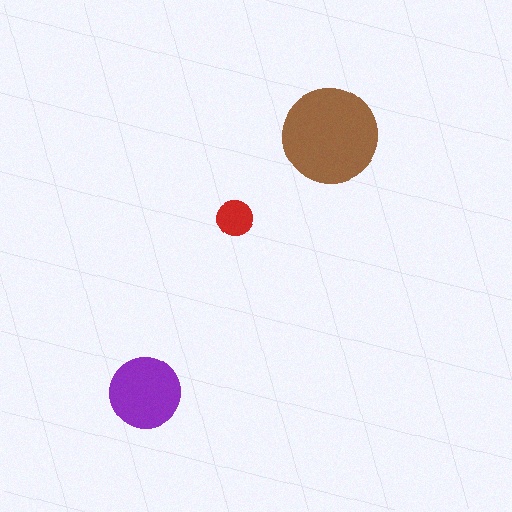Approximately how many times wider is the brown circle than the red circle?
About 2.5 times wider.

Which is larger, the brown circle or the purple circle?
The brown one.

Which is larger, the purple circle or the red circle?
The purple one.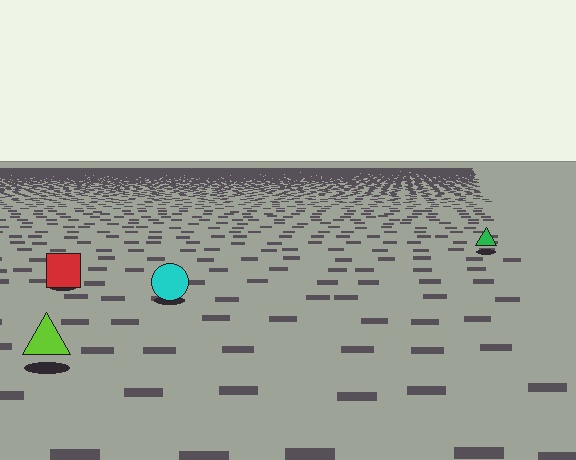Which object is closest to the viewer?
The lime triangle is closest. The texture marks near it are larger and more spread out.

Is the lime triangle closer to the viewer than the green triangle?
Yes. The lime triangle is closer — you can tell from the texture gradient: the ground texture is coarser near it.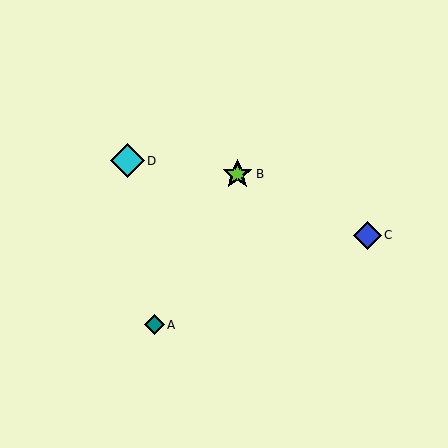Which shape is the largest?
The cyan diamond (labeled D) is the largest.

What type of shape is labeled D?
Shape D is a cyan diamond.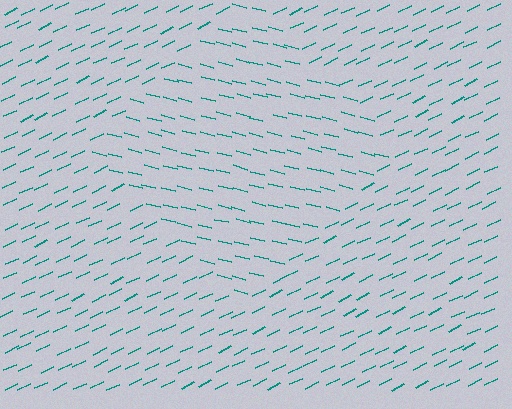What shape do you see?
I see a diamond.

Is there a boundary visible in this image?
Yes, there is a texture boundary formed by a change in line orientation.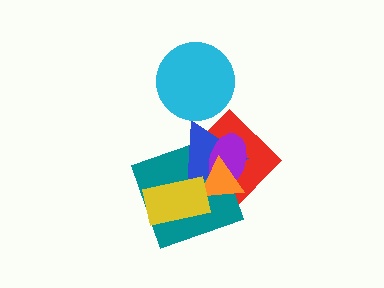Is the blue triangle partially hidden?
Yes, it is partially covered by another shape.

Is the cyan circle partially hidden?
No, no other shape covers it.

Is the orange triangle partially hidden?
Yes, it is partially covered by another shape.